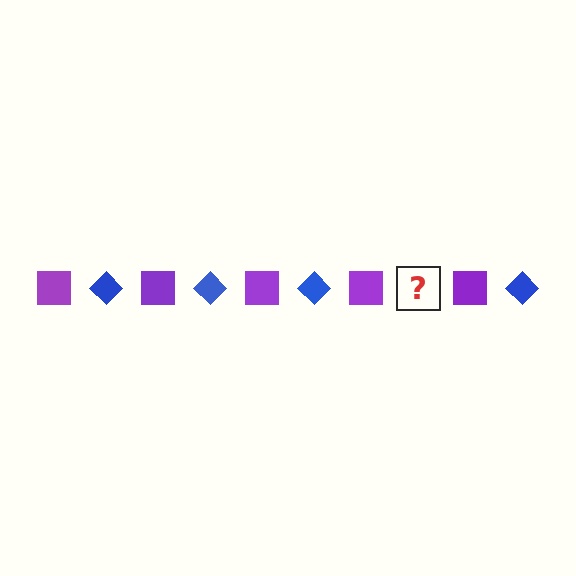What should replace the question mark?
The question mark should be replaced with a blue diamond.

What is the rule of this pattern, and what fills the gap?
The rule is that the pattern alternates between purple square and blue diamond. The gap should be filled with a blue diamond.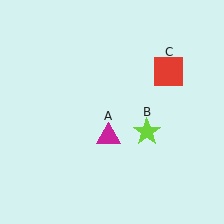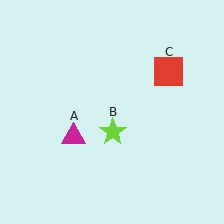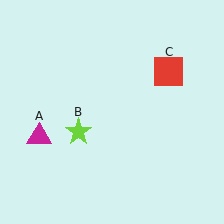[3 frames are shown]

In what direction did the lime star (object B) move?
The lime star (object B) moved left.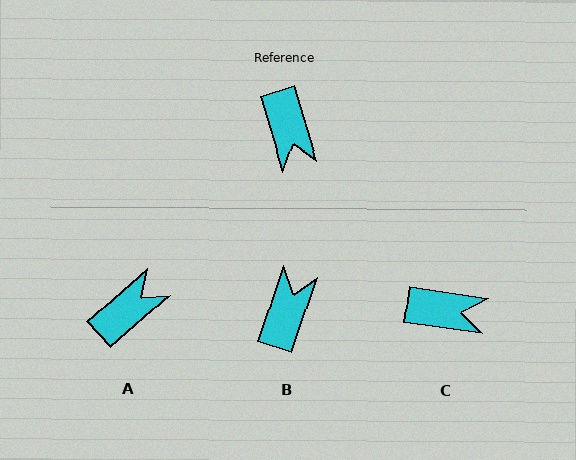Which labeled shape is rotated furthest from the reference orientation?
B, about 144 degrees away.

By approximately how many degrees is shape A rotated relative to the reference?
Approximately 114 degrees counter-clockwise.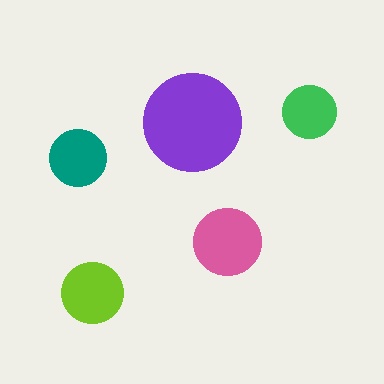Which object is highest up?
The green circle is topmost.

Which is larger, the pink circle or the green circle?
The pink one.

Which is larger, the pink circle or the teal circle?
The pink one.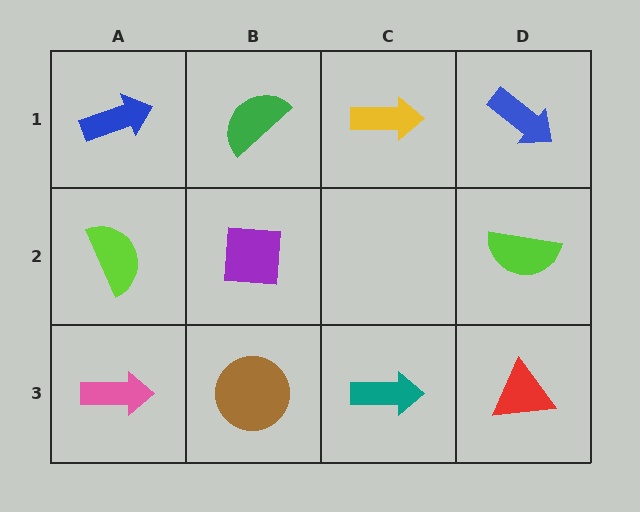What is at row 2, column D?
A lime semicircle.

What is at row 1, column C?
A yellow arrow.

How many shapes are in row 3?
4 shapes.